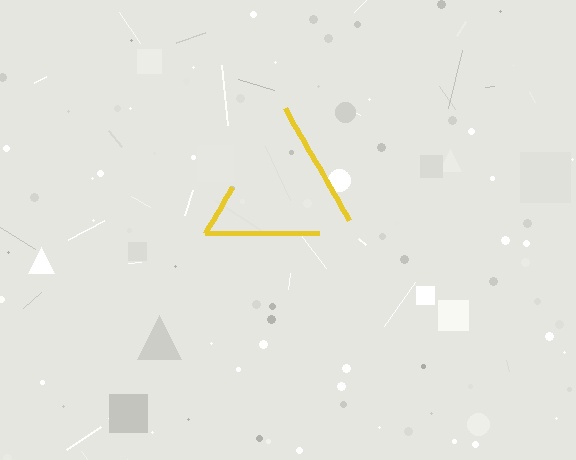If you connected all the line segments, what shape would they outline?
They would outline a triangle.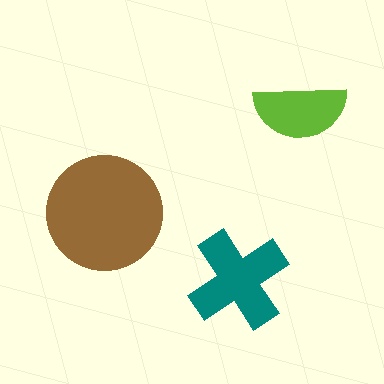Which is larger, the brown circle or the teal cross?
The brown circle.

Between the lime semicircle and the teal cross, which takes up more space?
The teal cross.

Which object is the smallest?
The lime semicircle.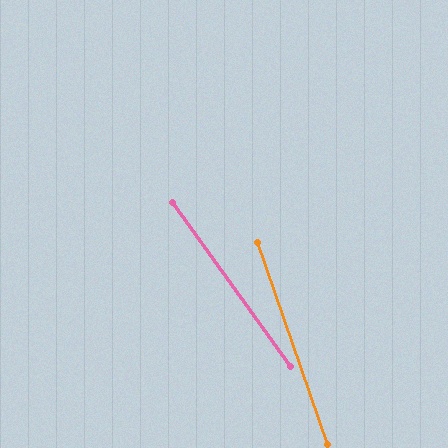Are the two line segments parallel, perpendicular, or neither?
Neither parallel nor perpendicular — they differ by about 17°.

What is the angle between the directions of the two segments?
Approximately 17 degrees.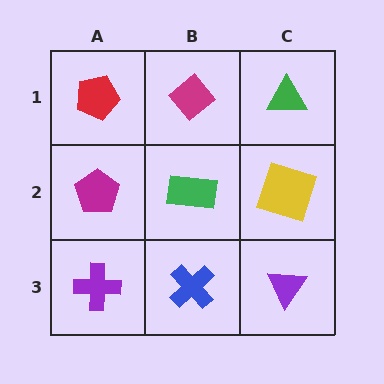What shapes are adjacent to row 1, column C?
A yellow square (row 2, column C), a magenta diamond (row 1, column B).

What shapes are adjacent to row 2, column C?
A green triangle (row 1, column C), a purple triangle (row 3, column C), a green rectangle (row 2, column B).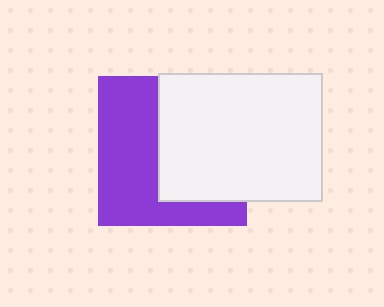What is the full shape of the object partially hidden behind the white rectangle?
The partially hidden object is a purple square.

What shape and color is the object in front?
The object in front is a white rectangle.